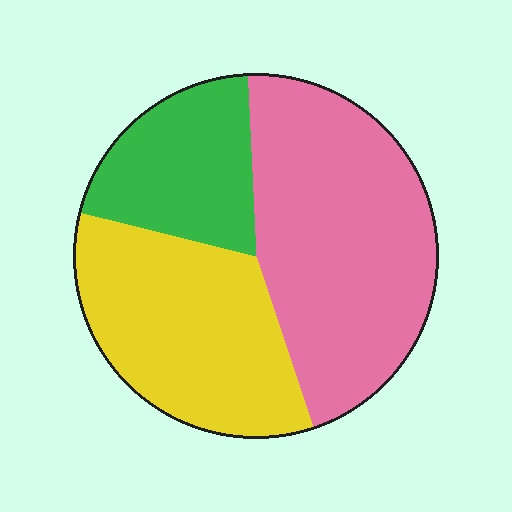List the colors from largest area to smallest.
From largest to smallest: pink, yellow, green.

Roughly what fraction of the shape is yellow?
Yellow takes up about one third (1/3) of the shape.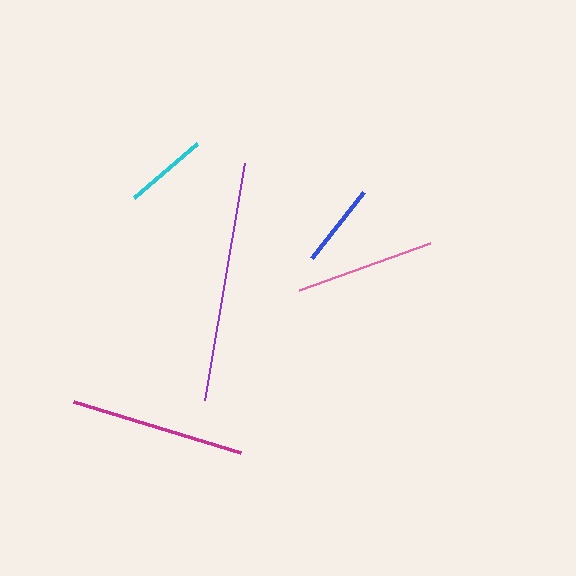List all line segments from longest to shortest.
From longest to shortest: purple, magenta, pink, blue, cyan.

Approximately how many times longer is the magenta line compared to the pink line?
The magenta line is approximately 1.3 times the length of the pink line.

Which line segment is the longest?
The purple line is the longest at approximately 240 pixels.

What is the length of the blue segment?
The blue segment is approximately 85 pixels long.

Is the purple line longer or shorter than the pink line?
The purple line is longer than the pink line.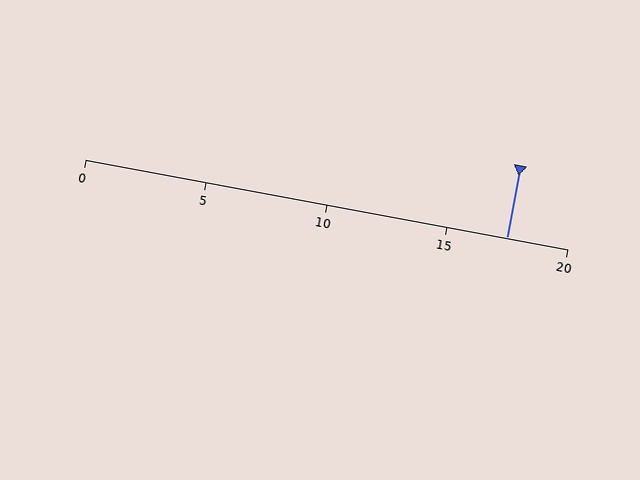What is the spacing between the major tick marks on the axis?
The major ticks are spaced 5 apart.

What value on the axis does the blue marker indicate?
The marker indicates approximately 17.5.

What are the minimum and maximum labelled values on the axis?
The axis runs from 0 to 20.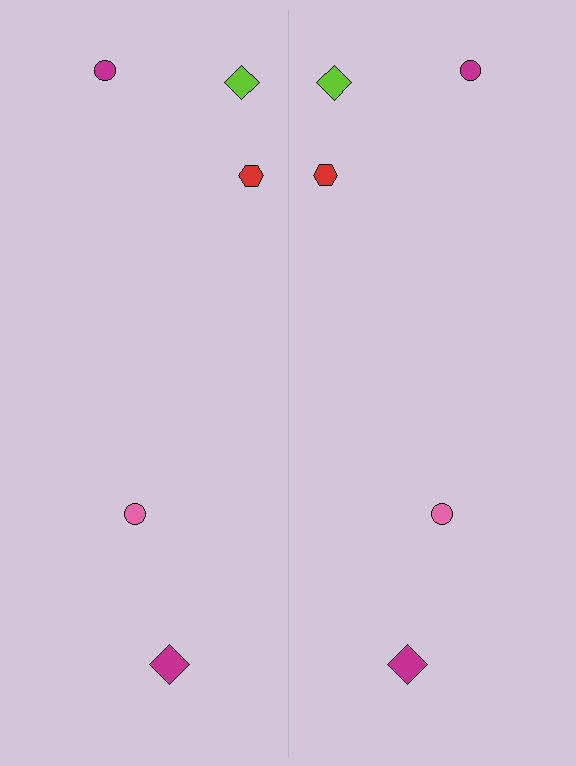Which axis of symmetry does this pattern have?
The pattern has a vertical axis of symmetry running through the center of the image.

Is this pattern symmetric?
Yes, this pattern has bilateral (reflection) symmetry.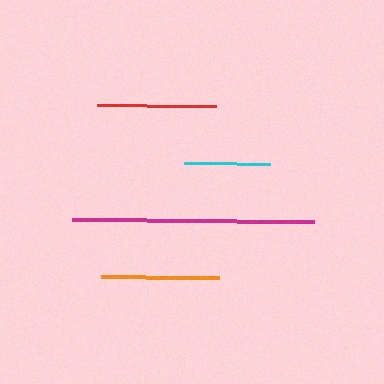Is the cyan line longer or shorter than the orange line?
The orange line is longer than the cyan line.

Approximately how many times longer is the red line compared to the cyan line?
The red line is approximately 1.4 times the length of the cyan line.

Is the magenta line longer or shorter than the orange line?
The magenta line is longer than the orange line.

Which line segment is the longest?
The magenta line is the longest at approximately 242 pixels.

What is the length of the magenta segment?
The magenta segment is approximately 242 pixels long.